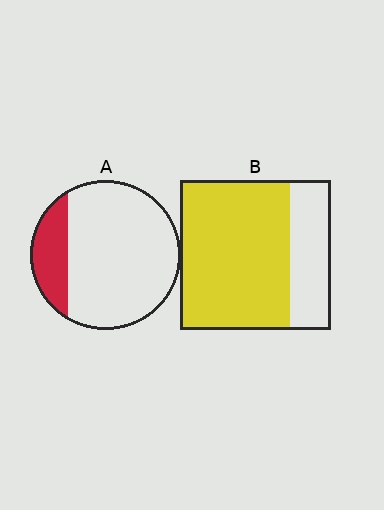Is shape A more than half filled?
No.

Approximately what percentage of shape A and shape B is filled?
A is approximately 20% and B is approximately 75%.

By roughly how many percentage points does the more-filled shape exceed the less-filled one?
By roughly 55 percentage points (B over A).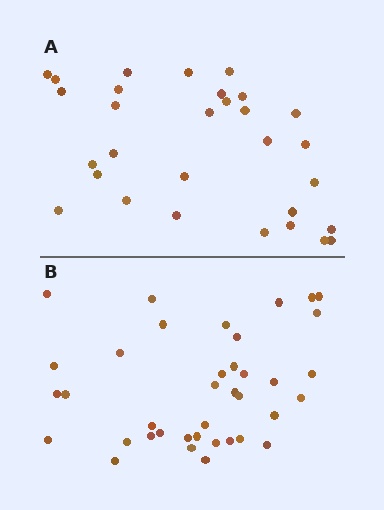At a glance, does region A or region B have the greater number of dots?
Region B (the bottom region) has more dots.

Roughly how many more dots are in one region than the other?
Region B has roughly 8 or so more dots than region A.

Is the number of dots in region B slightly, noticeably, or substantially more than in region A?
Region B has noticeably more, but not dramatically so. The ratio is roughly 1.3 to 1.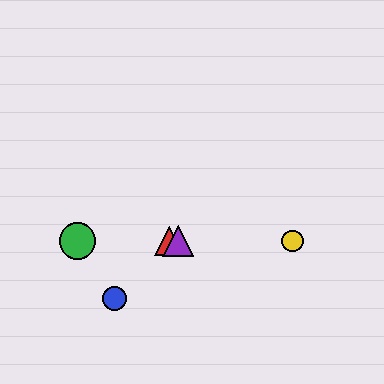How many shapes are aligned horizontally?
4 shapes (the red triangle, the green circle, the yellow circle, the purple triangle) are aligned horizontally.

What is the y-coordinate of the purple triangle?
The purple triangle is at y≈241.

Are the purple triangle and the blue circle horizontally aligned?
No, the purple triangle is at y≈241 and the blue circle is at y≈299.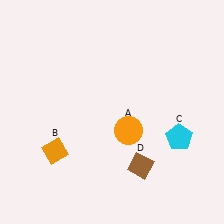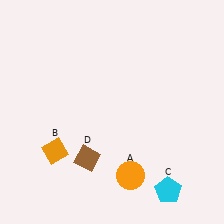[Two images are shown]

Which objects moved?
The objects that moved are: the orange circle (A), the cyan pentagon (C), the brown diamond (D).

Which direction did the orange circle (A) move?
The orange circle (A) moved down.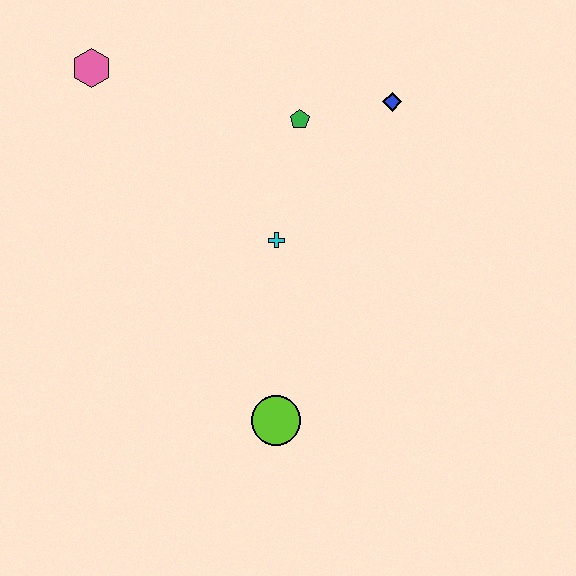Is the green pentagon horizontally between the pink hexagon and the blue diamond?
Yes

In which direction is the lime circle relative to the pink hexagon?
The lime circle is below the pink hexagon.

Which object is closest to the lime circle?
The cyan cross is closest to the lime circle.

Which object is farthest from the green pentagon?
The lime circle is farthest from the green pentagon.